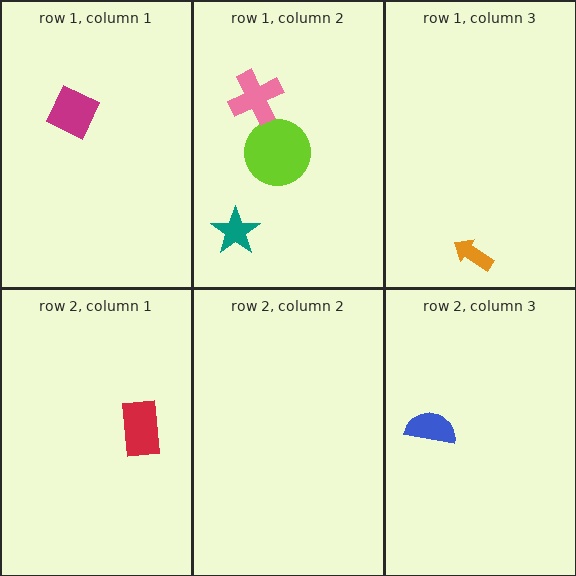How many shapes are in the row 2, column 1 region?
1.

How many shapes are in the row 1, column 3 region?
1.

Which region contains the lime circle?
The row 1, column 2 region.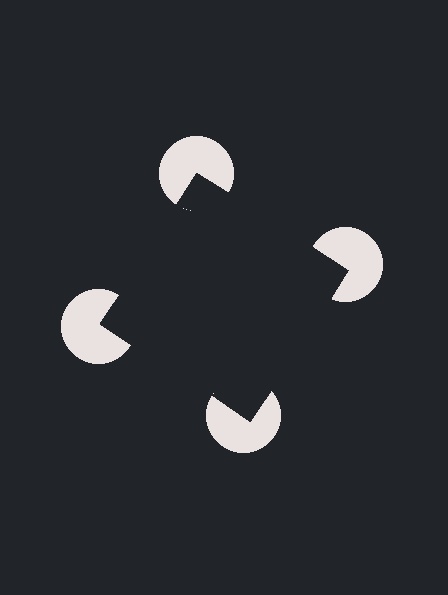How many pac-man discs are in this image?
There are 4 — one at each vertex of the illusory square.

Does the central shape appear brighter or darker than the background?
It typically appears slightly darker than the background, even though no actual brightness change is drawn.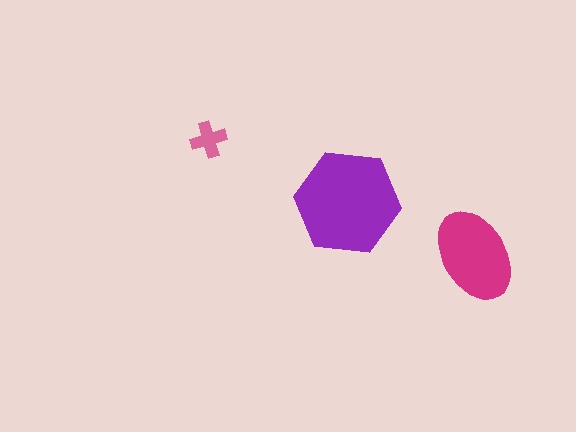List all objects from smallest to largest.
The pink cross, the magenta ellipse, the purple hexagon.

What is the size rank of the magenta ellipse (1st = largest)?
2nd.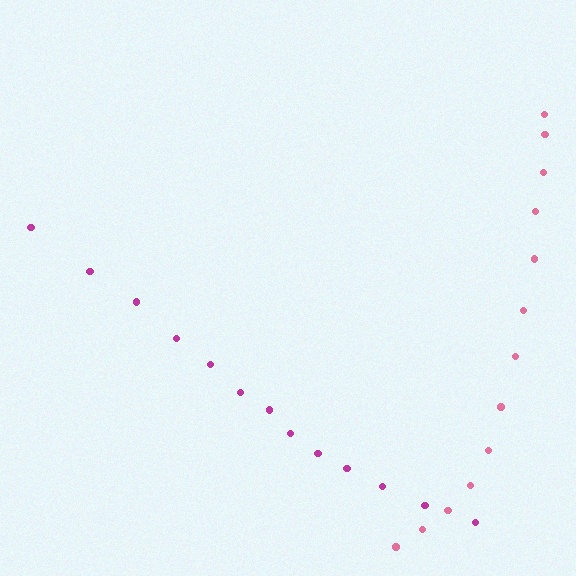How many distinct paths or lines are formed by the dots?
There are 2 distinct paths.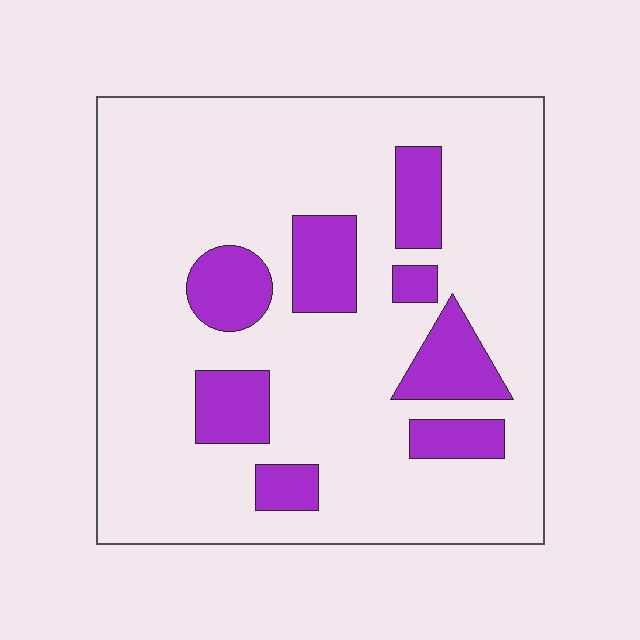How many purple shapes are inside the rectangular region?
8.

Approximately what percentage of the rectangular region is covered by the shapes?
Approximately 20%.